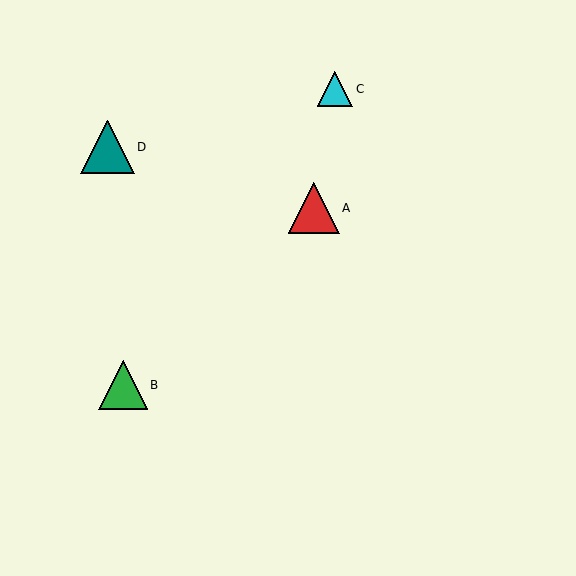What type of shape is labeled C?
Shape C is a cyan triangle.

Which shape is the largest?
The teal triangle (labeled D) is the largest.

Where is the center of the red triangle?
The center of the red triangle is at (314, 208).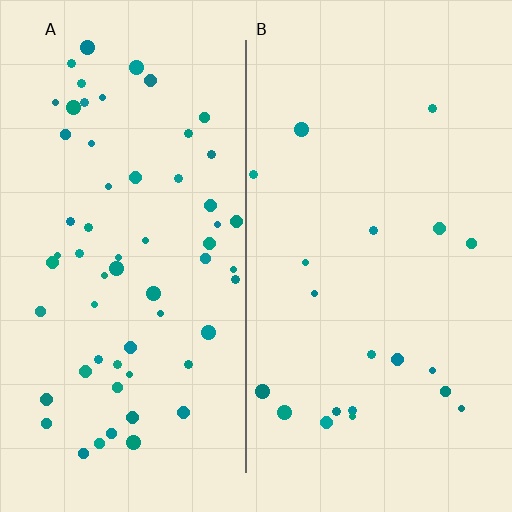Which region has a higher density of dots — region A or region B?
A (the left).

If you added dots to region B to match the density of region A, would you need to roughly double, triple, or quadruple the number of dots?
Approximately triple.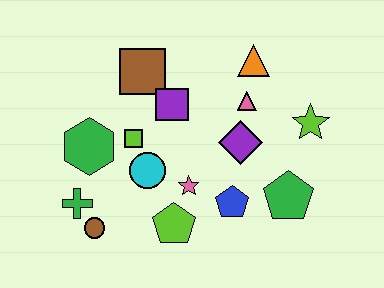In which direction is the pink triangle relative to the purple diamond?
The pink triangle is above the purple diamond.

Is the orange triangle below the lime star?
No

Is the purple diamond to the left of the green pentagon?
Yes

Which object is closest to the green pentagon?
The blue pentagon is closest to the green pentagon.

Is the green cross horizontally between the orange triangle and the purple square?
No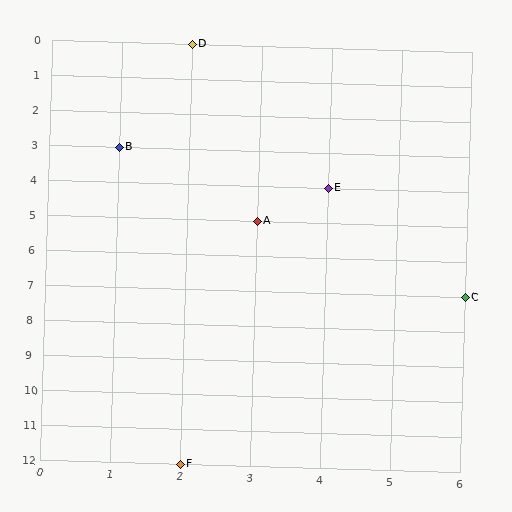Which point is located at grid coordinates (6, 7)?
Point C is at (6, 7).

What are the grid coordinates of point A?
Point A is at grid coordinates (3, 5).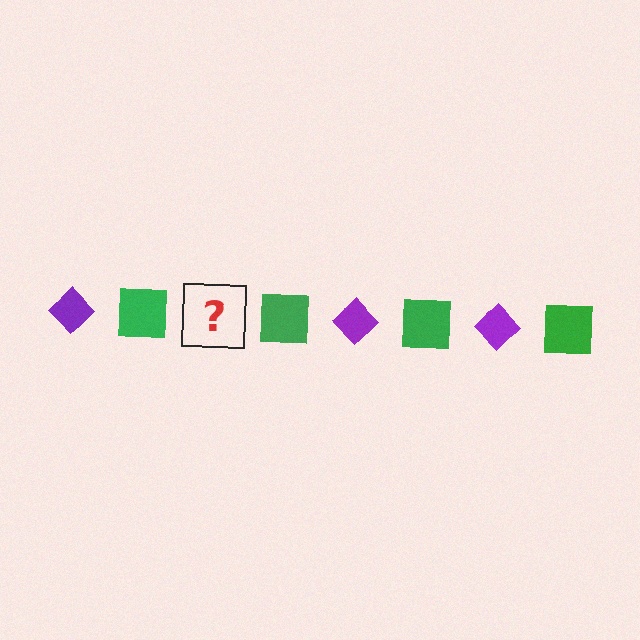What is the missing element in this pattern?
The missing element is a purple diamond.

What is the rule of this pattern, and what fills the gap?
The rule is that the pattern alternates between purple diamond and green square. The gap should be filled with a purple diamond.